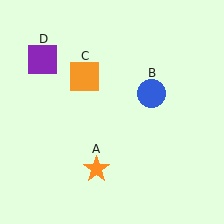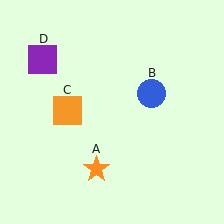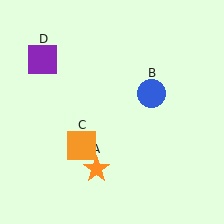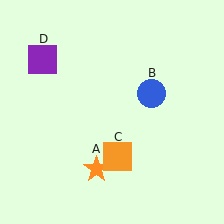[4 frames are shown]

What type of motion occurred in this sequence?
The orange square (object C) rotated counterclockwise around the center of the scene.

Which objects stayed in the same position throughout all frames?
Orange star (object A) and blue circle (object B) and purple square (object D) remained stationary.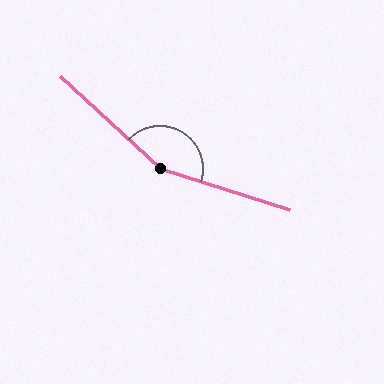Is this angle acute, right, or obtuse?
It is obtuse.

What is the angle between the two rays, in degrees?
Approximately 154 degrees.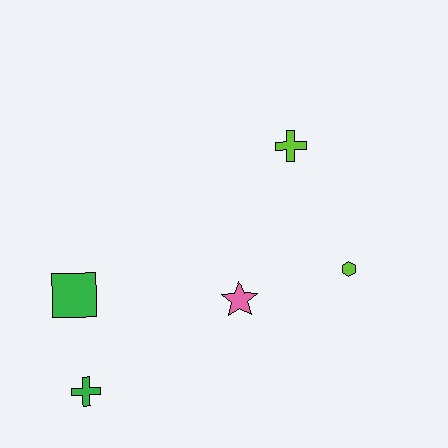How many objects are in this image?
There are 5 objects.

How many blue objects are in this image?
There are no blue objects.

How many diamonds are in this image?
There are no diamonds.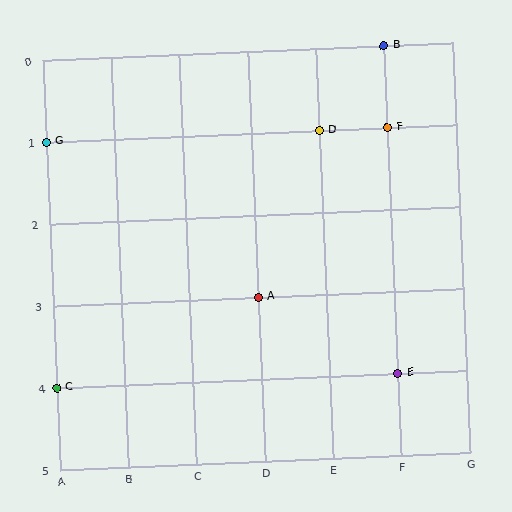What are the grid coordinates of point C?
Point C is at grid coordinates (A, 4).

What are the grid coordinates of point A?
Point A is at grid coordinates (D, 3).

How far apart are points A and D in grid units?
Points A and D are 1 column and 2 rows apart (about 2.2 grid units diagonally).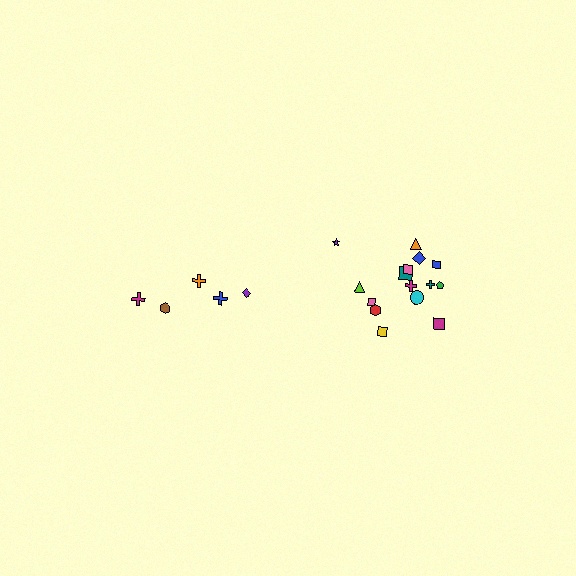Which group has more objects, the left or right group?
The right group.